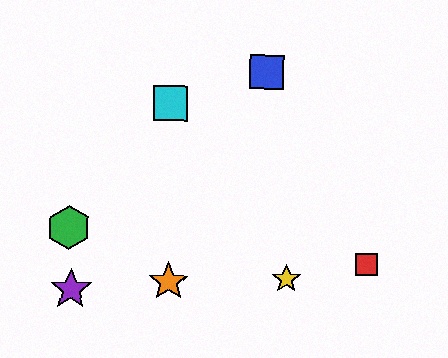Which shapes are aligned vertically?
The orange star, the cyan square are aligned vertically.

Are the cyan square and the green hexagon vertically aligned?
No, the cyan square is at x≈170 and the green hexagon is at x≈68.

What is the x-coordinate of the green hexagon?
The green hexagon is at x≈68.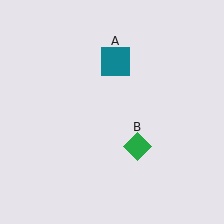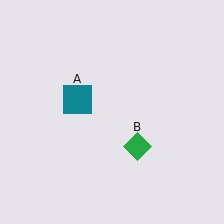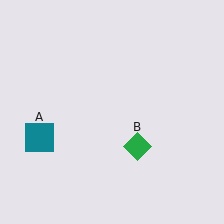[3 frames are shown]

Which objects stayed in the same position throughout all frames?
Green diamond (object B) remained stationary.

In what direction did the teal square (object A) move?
The teal square (object A) moved down and to the left.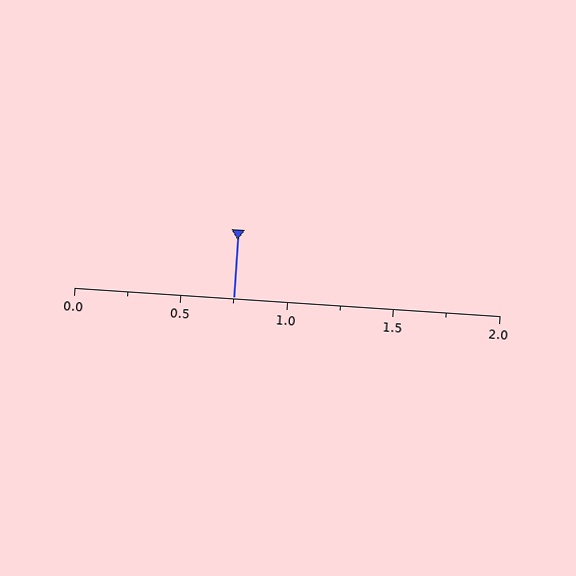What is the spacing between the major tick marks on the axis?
The major ticks are spaced 0.5 apart.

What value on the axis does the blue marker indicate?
The marker indicates approximately 0.75.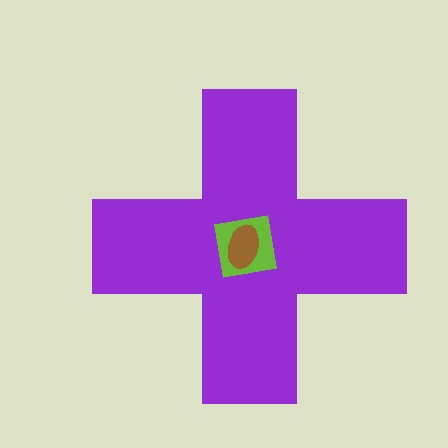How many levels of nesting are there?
3.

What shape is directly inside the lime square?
The brown ellipse.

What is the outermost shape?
The purple cross.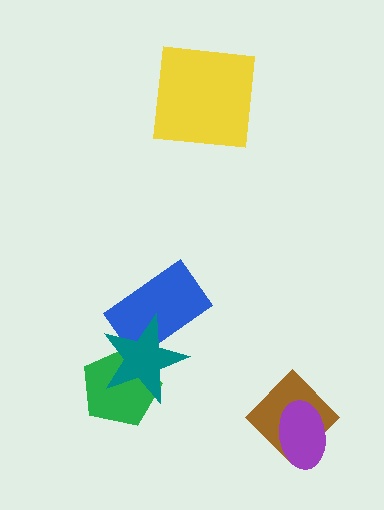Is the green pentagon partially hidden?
Yes, it is partially covered by another shape.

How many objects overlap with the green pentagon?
1 object overlaps with the green pentagon.